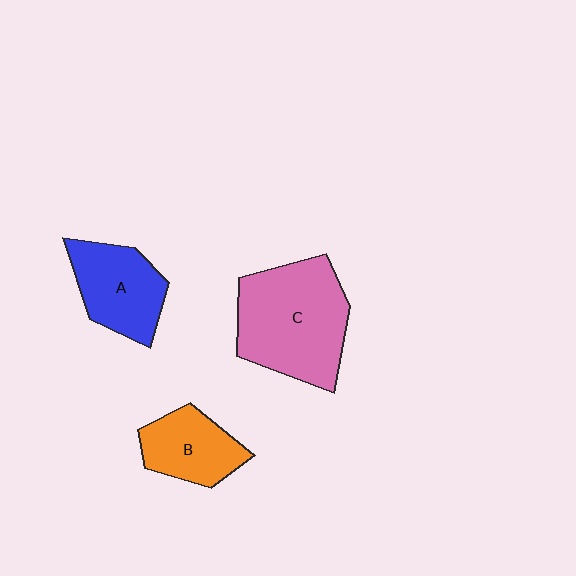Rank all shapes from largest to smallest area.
From largest to smallest: C (pink), A (blue), B (orange).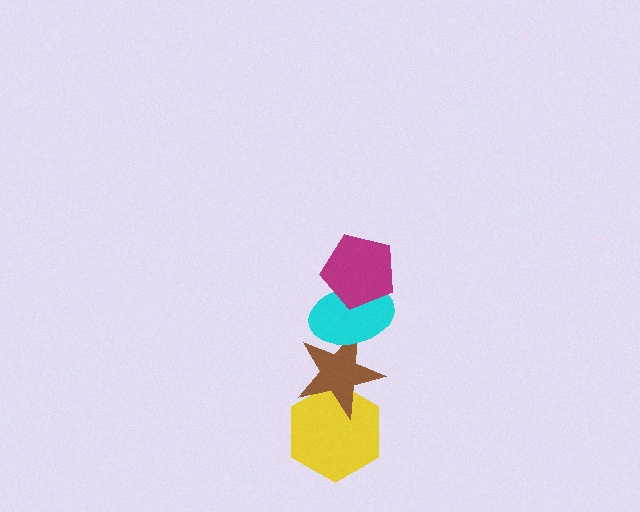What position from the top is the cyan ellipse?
The cyan ellipse is 2nd from the top.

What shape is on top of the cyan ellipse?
The magenta pentagon is on top of the cyan ellipse.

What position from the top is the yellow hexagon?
The yellow hexagon is 4th from the top.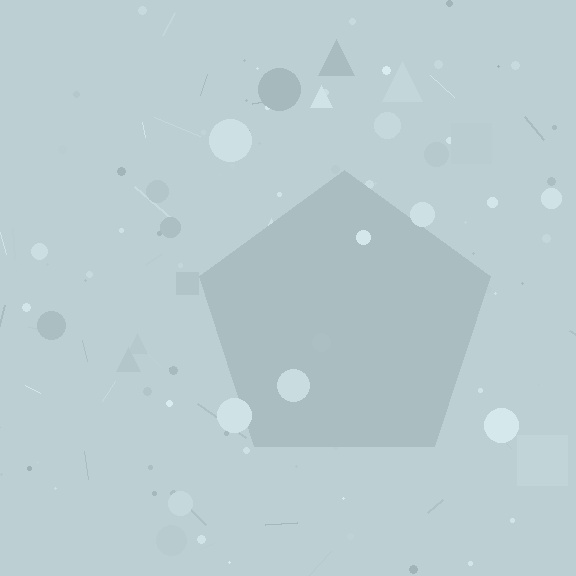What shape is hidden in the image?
A pentagon is hidden in the image.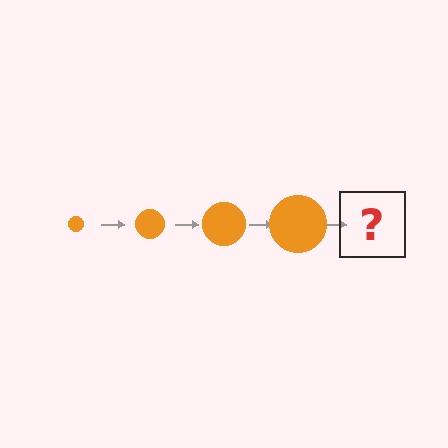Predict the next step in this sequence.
The next step is an orange circle, larger than the previous one.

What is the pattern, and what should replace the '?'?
The pattern is that the circle gets progressively larger each step. The '?' should be an orange circle, larger than the previous one.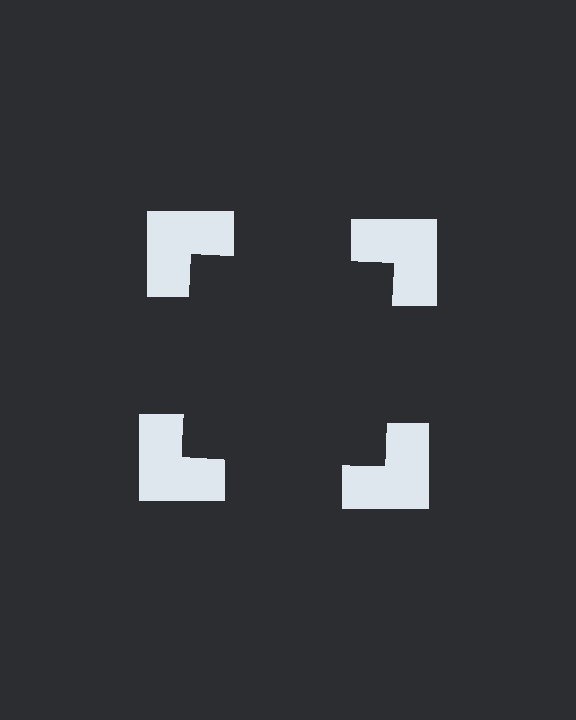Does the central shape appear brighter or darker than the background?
It typically appears slightly darker than the background, even though no actual brightness change is drawn.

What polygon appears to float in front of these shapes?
An illusory square — its edges are inferred from the aligned wedge cuts in the notched squares, not physically drawn.